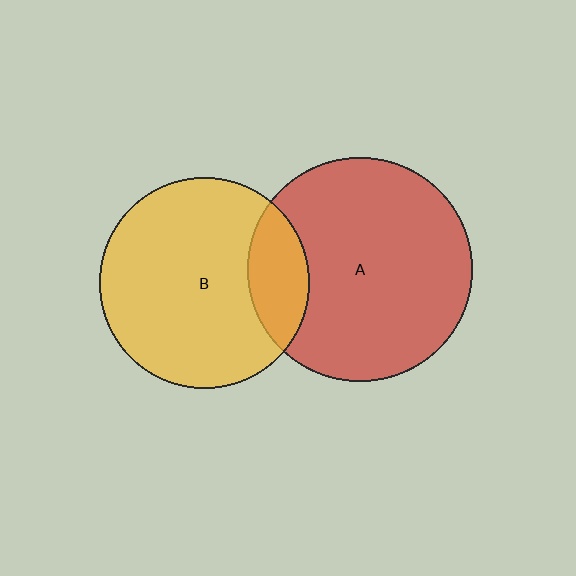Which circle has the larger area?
Circle A (red).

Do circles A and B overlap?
Yes.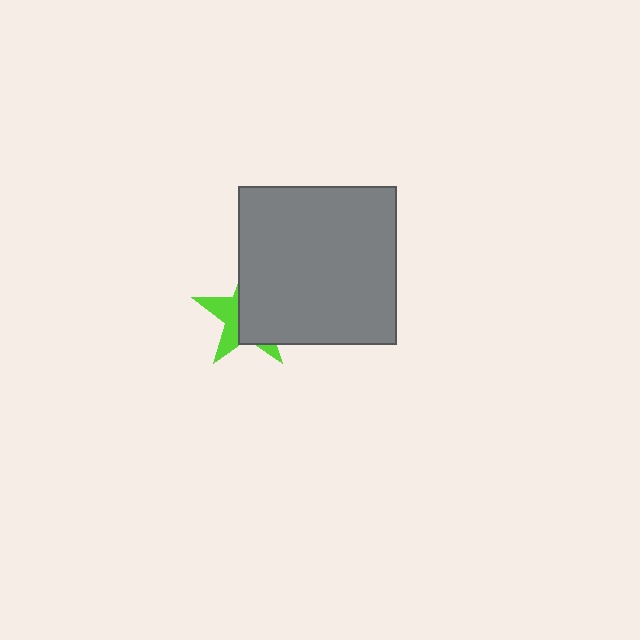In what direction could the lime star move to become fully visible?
The lime star could move left. That would shift it out from behind the gray square entirely.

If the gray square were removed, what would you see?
You would see the complete lime star.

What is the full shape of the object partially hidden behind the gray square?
The partially hidden object is a lime star.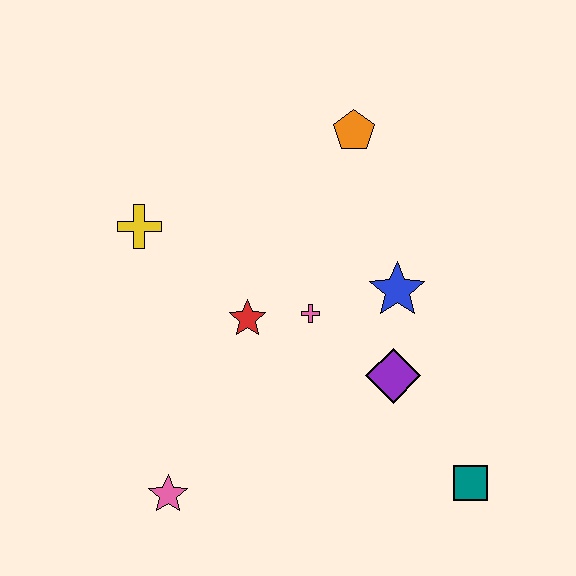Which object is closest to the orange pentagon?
The blue star is closest to the orange pentagon.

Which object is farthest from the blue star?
The pink star is farthest from the blue star.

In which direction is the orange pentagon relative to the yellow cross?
The orange pentagon is to the right of the yellow cross.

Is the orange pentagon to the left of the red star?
No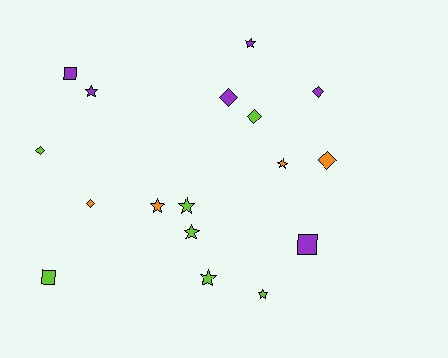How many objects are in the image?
There are 17 objects.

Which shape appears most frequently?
Star, with 8 objects.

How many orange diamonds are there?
There are 2 orange diamonds.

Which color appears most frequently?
Lime, with 7 objects.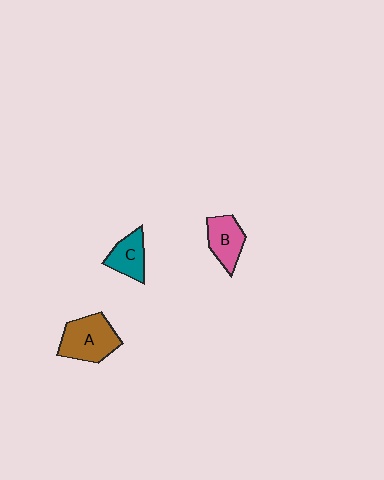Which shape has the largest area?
Shape A (brown).